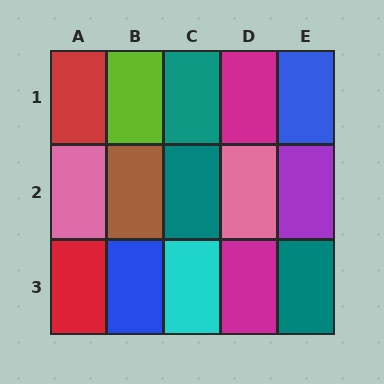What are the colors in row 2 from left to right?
Pink, brown, teal, pink, purple.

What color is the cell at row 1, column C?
Teal.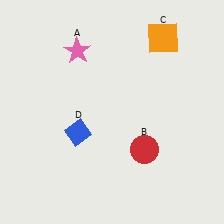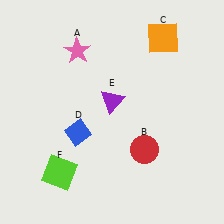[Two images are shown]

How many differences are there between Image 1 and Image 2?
There are 2 differences between the two images.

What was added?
A purple triangle (E), a lime square (F) were added in Image 2.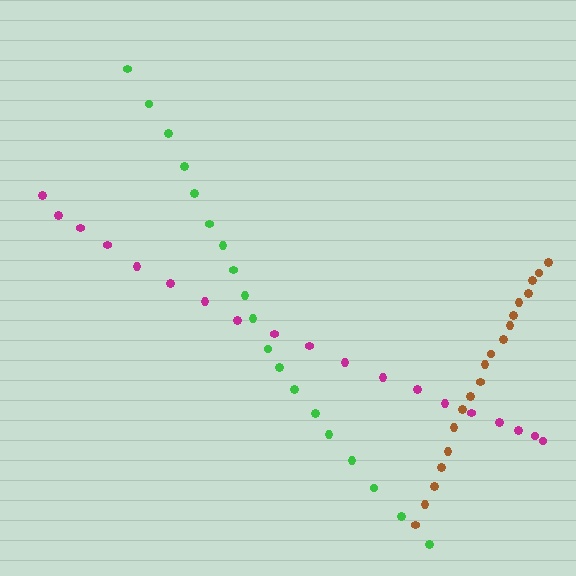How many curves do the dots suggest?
There are 3 distinct paths.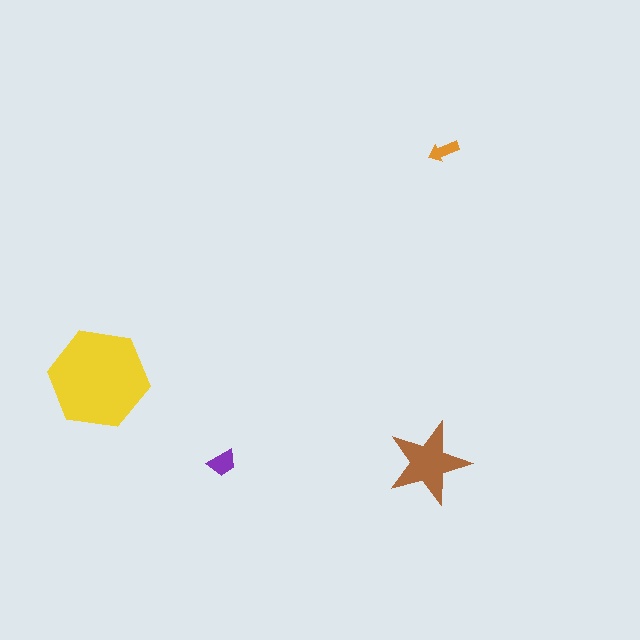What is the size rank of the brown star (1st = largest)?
2nd.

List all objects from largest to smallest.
The yellow hexagon, the brown star, the purple trapezoid, the orange arrow.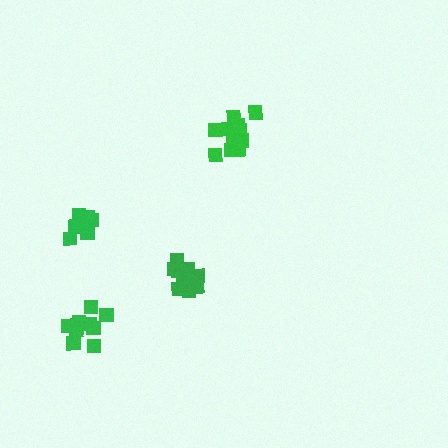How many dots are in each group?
Group 1: 11 dots, Group 2: 10 dots, Group 3: 12 dots, Group 4: 7 dots (40 total).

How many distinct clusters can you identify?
There are 4 distinct clusters.